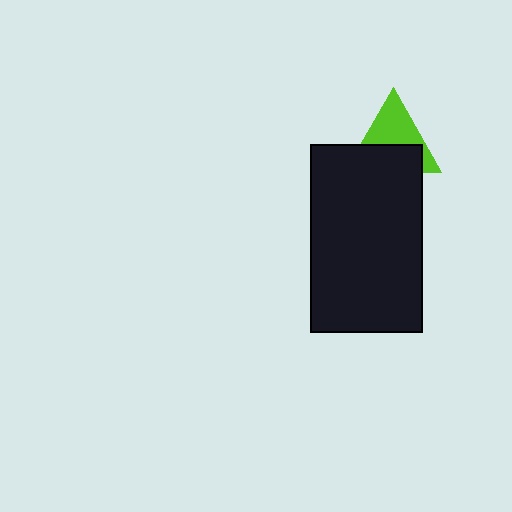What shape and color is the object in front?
The object in front is a black rectangle.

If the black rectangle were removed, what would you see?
You would see the complete lime triangle.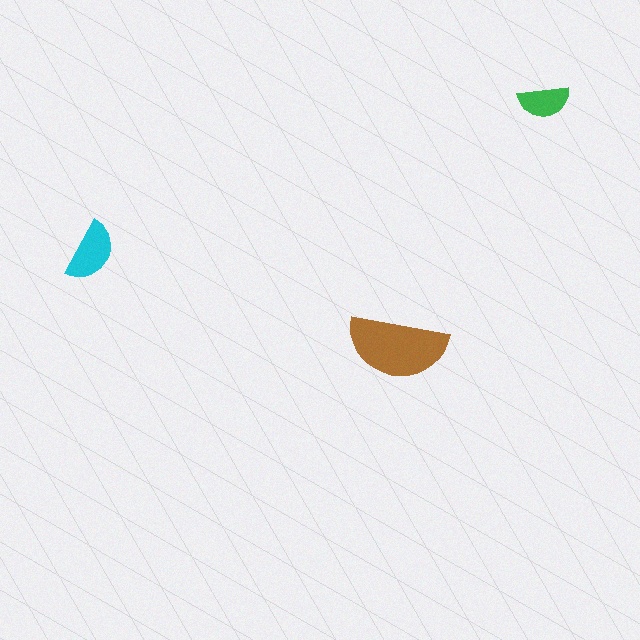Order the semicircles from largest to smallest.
the brown one, the cyan one, the green one.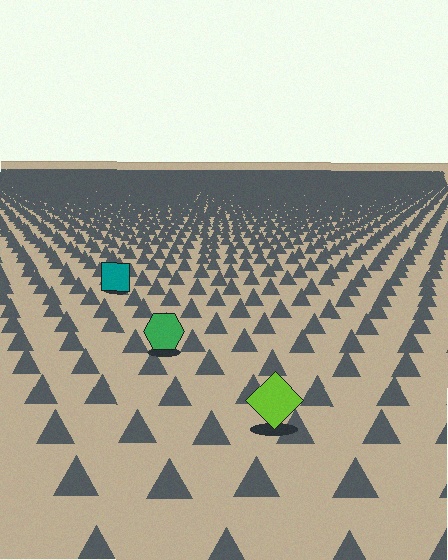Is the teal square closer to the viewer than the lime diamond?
No. The lime diamond is closer — you can tell from the texture gradient: the ground texture is coarser near it.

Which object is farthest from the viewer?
The teal square is farthest from the viewer. It appears smaller and the ground texture around it is denser.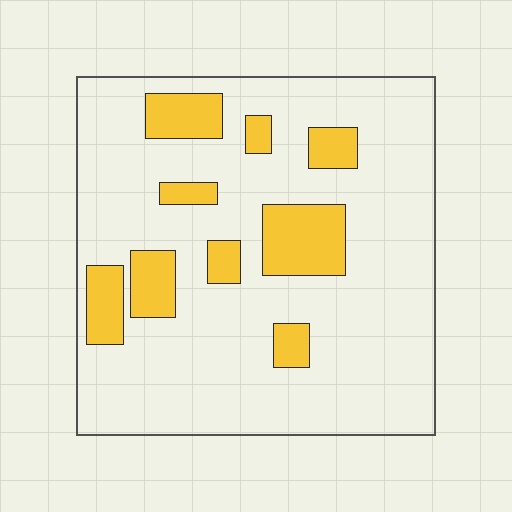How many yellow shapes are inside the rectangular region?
9.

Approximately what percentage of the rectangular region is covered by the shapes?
Approximately 20%.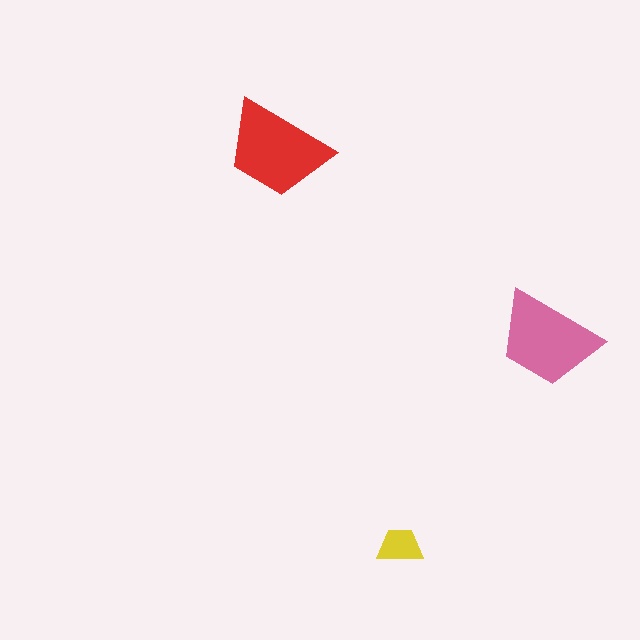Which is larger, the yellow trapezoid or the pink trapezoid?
The pink one.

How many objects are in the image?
There are 3 objects in the image.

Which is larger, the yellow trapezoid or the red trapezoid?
The red one.